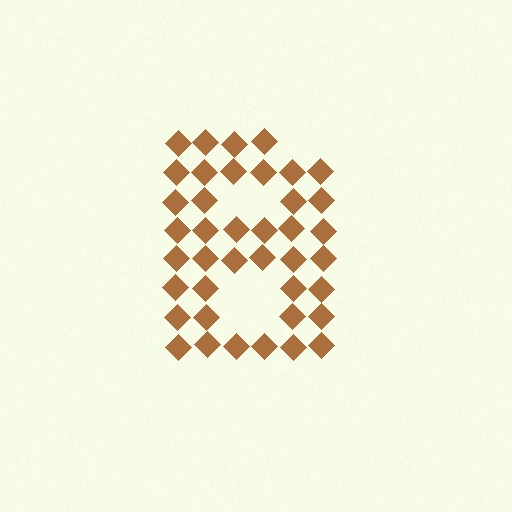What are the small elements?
The small elements are diamonds.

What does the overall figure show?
The overall figure shows the letter B.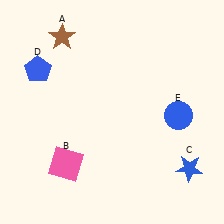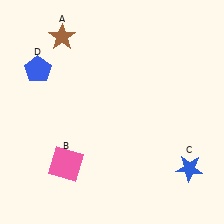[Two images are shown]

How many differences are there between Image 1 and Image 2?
There is 1 difference between the two images.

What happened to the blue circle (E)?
The blue circle (E) was removed in Image 2. It was in the bottom-right area of Image 1.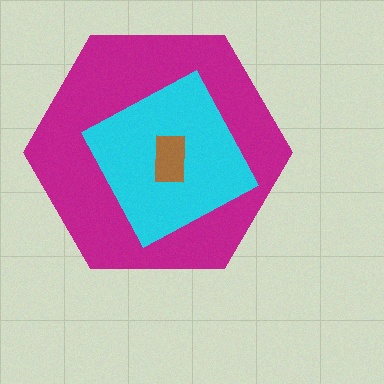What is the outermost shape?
The magenta hexagon.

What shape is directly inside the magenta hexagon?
The cyan diamond.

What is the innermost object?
The brown rectangle.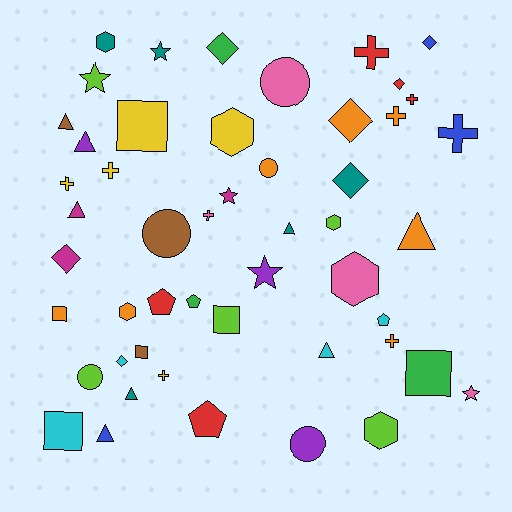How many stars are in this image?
There are 5 stars.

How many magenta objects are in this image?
There are 3 magenta objects.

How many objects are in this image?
There are 50 objects.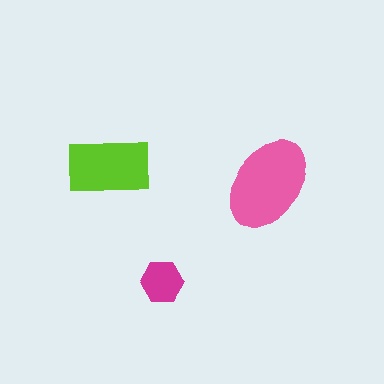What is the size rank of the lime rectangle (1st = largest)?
2nd.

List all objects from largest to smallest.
The pink ellipse, the lime rectangle, the magenta hexagon.